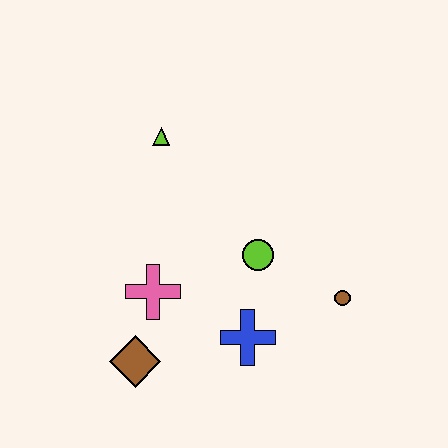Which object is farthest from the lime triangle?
The brown circle is farthest from the lime triangle.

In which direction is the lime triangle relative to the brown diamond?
The lime triangle is above the brown diamond.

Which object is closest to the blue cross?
The lime circle is closest to the blue cross.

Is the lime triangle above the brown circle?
Yes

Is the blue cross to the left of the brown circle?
Yes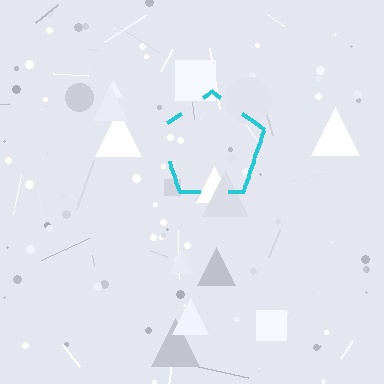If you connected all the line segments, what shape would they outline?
They would outline a pentagon.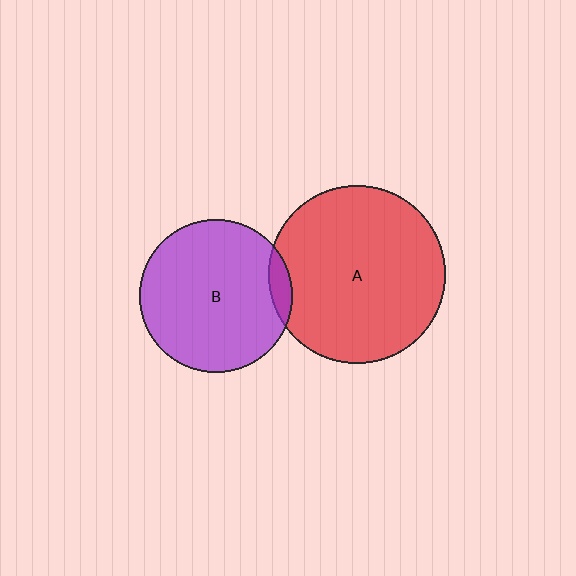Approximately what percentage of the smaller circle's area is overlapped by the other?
Approximately 5%.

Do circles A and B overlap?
Yes.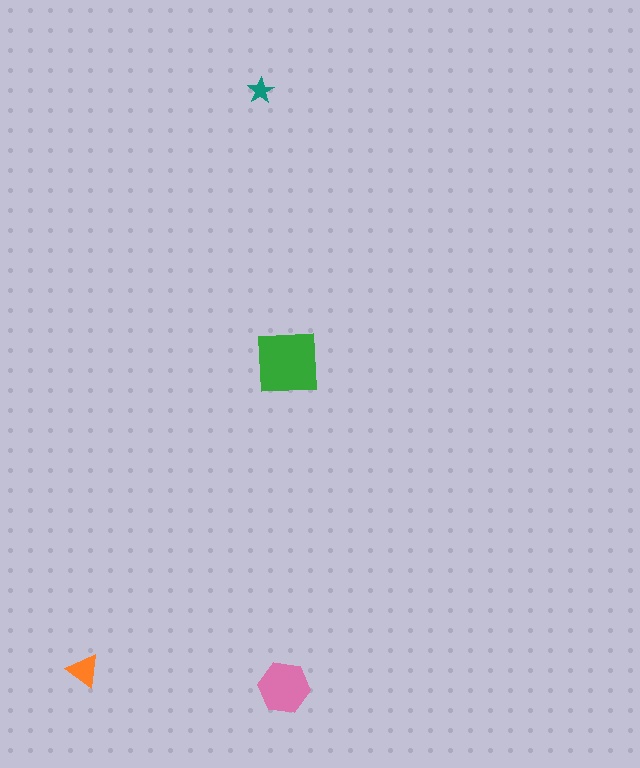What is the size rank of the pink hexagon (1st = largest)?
2nd.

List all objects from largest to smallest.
The green square, the pink hexagon, the orange triangle, the teal star.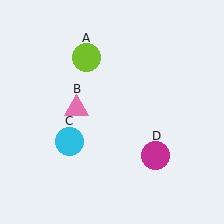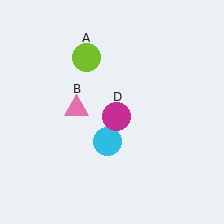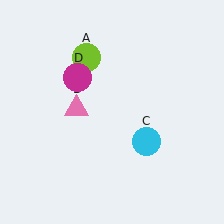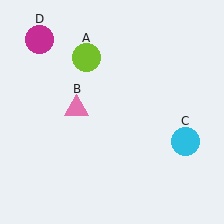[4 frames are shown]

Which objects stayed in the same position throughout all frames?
Lime circle (object A) and pink triangle (object B) remained stationary.